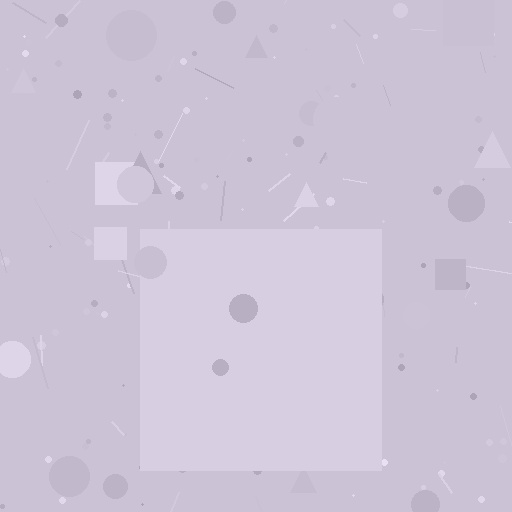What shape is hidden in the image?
A square is hidden in the image.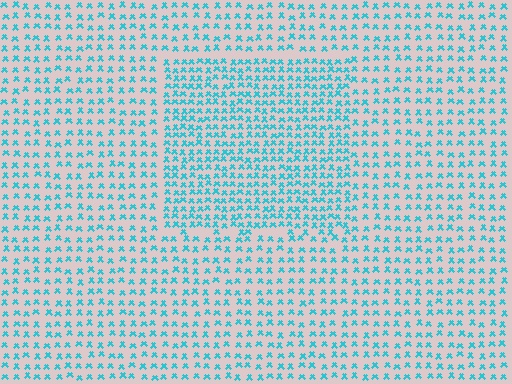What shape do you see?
I see a rectangle.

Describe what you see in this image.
The image contains small cyan elements arranged at two different densities. A rectangle-shaped region is visible where the elements are more densely packed than the surrounding area.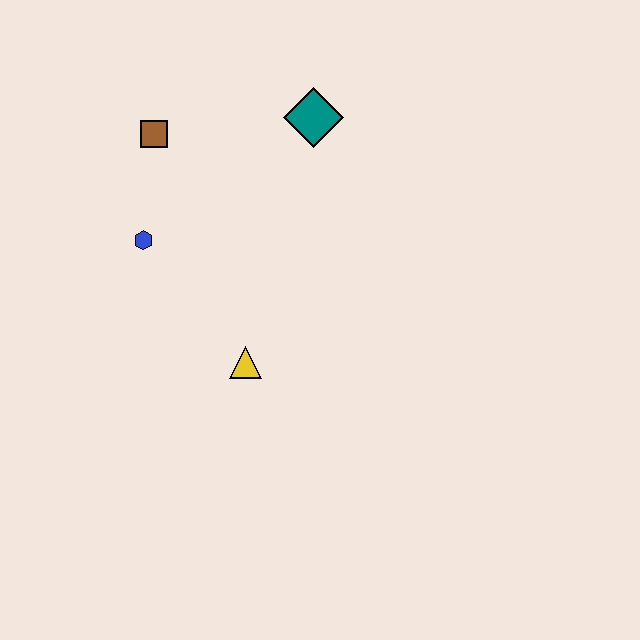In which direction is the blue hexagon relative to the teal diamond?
The blue hexagon is to the left of the teal diamond.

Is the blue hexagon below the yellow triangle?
No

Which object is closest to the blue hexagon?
The brown square is closest to the blue hexagon.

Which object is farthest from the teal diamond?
The yellow triangle is farthest from the teal diamond.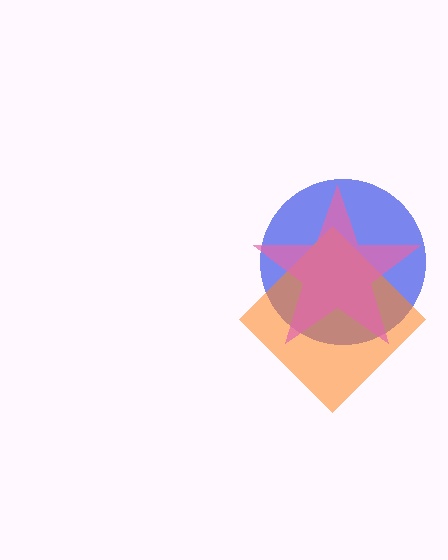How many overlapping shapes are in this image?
There are 3 overlapping shapes in the image.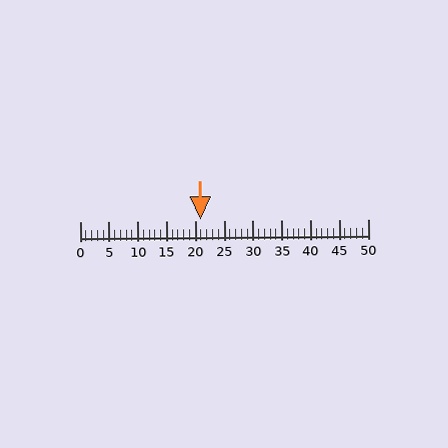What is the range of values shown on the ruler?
The ruler shows values from 0 to 50.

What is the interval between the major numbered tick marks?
The major tick marks are spaced 5 units apart.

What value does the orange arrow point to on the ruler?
The orange arrow points to approximately 21.